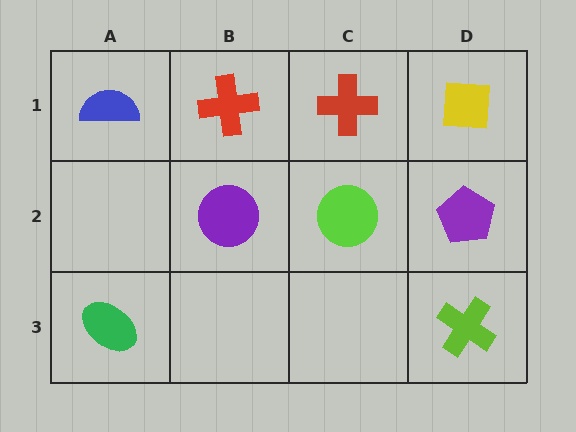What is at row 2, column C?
A lime circle.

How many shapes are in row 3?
2 shapes.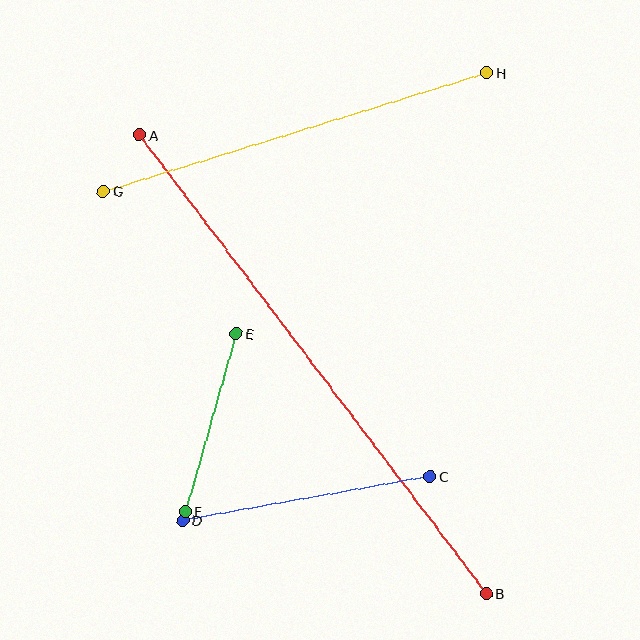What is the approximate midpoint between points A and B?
The midpoint is at approximately (313, 364) pixels.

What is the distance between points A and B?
The distance is approximately 575 pixels.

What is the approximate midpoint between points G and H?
The midpoint is at approximately (295, 132) pixels.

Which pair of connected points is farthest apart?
Points A and B are farthest apart.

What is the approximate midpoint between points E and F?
The midpoint is at approximately (211, 422) pixels.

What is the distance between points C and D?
The distance is approximately 251 pixels.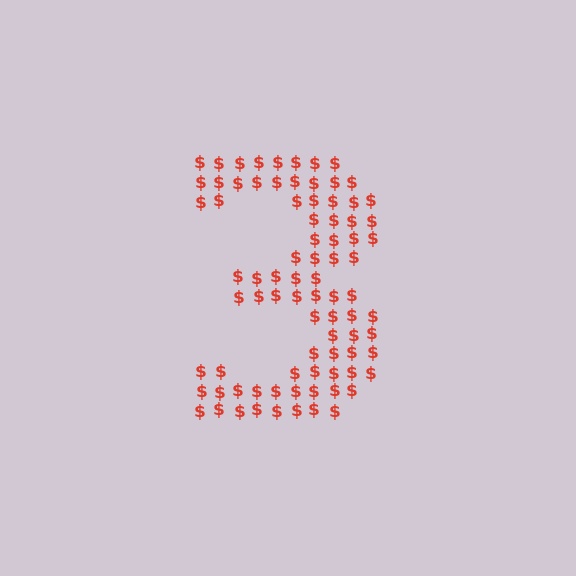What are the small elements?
The small elements are dollar signs.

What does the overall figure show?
The overall figure shows the digit 3.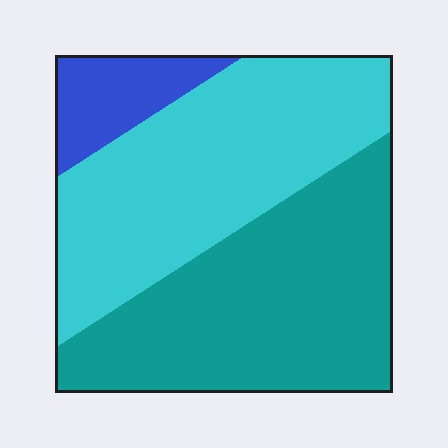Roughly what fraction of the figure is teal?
Teal covers 46% of the figure.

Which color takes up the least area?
Blue, at roughly 10%.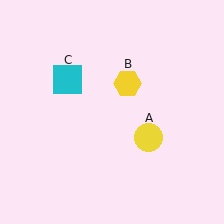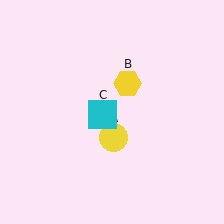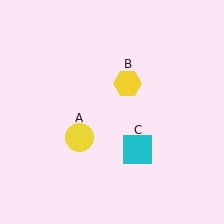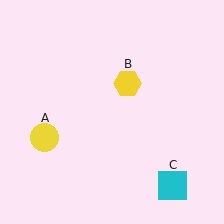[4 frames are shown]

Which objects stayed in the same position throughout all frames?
Yellow hexagon (object B) remained stationary.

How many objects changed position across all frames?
2 objects changed position: yellow circle (object A), cyan square (object C).